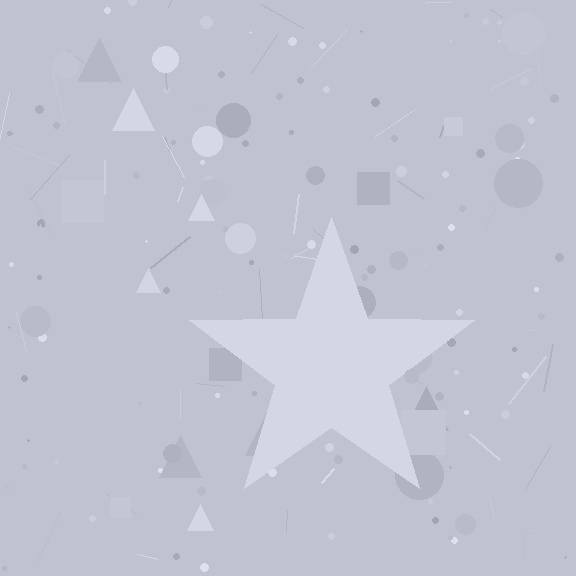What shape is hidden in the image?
A star is hidden in the image.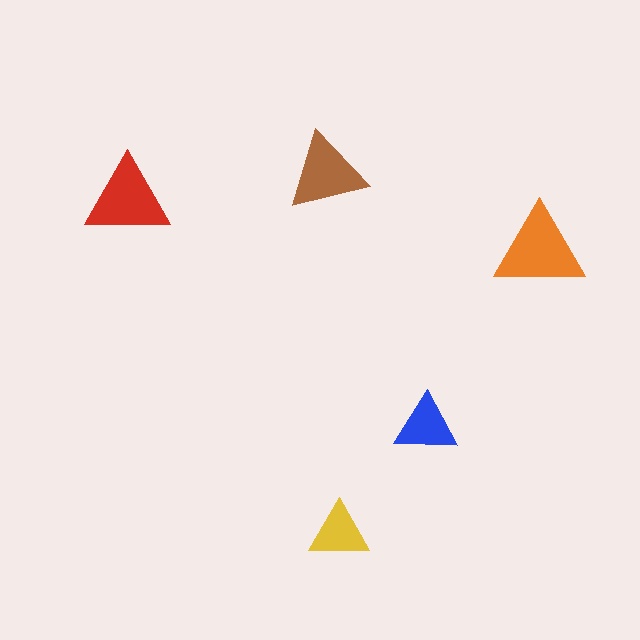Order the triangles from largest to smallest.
the orange one, the red one, the brown one, the blue one, the yellow one.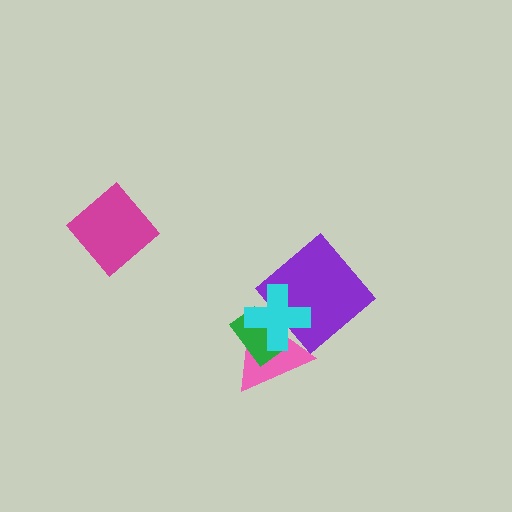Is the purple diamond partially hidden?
Yes, it is partially covered by another shape.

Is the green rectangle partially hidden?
Yes, it is partially covered by another shape.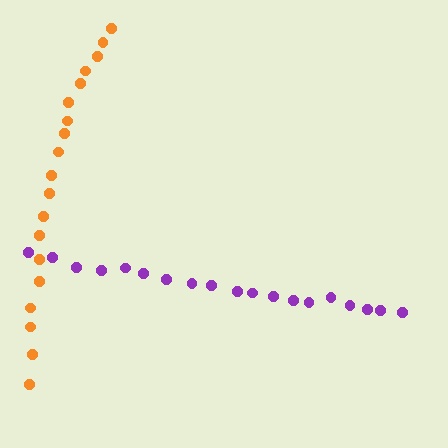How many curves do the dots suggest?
There are 2 distinct paths.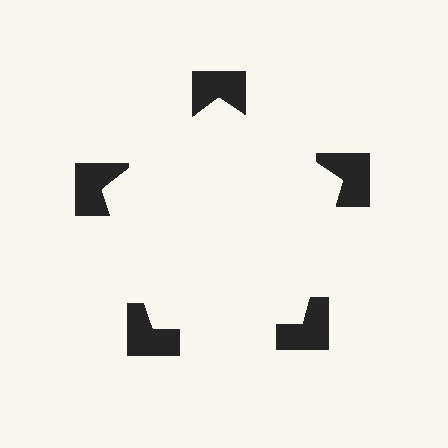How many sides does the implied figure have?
5 sides.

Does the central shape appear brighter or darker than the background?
It typically appears slightly brighter than the background, even though no actual brightness change is drawn.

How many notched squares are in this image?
There are 5 — one at each vertex of the illusory pentagon.